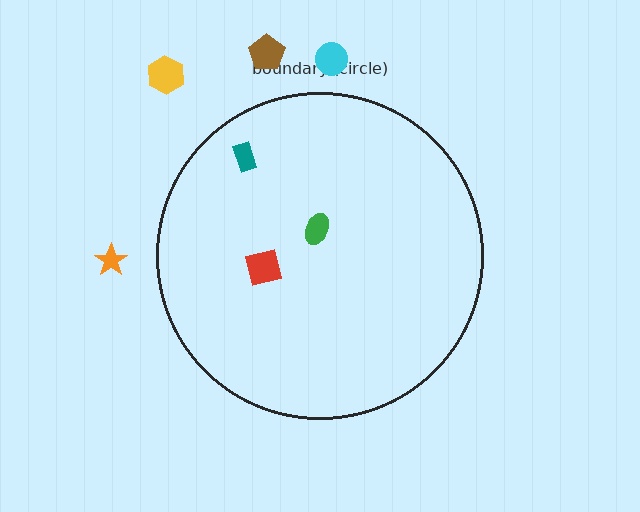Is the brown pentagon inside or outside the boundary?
Outside.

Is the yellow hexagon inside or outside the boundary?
Outside.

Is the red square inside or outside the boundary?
Inside.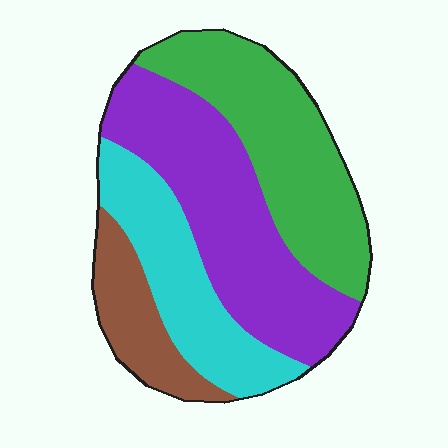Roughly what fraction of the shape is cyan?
Cyan takes up about one fifth (1/5) of the shape.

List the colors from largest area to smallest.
From largest to smallest: purple, green, cyan, brown.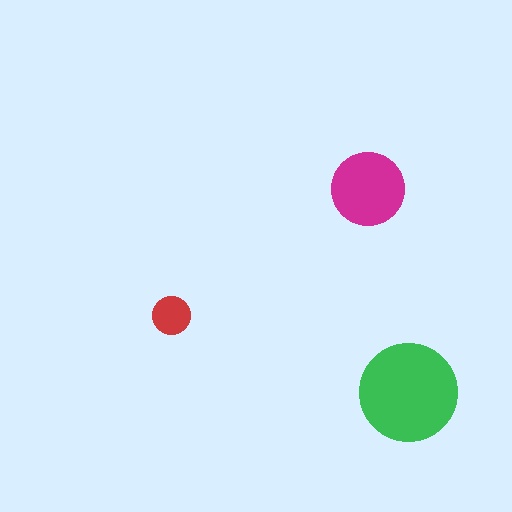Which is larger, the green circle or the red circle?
The green one.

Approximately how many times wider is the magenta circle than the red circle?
About 2 times wider.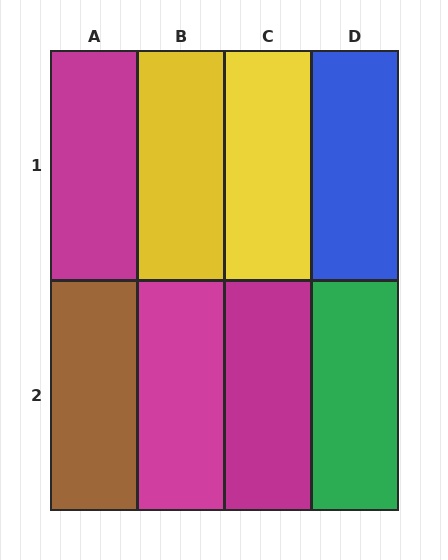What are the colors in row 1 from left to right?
Magenta, yellow, yellow, blue.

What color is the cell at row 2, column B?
Magenta.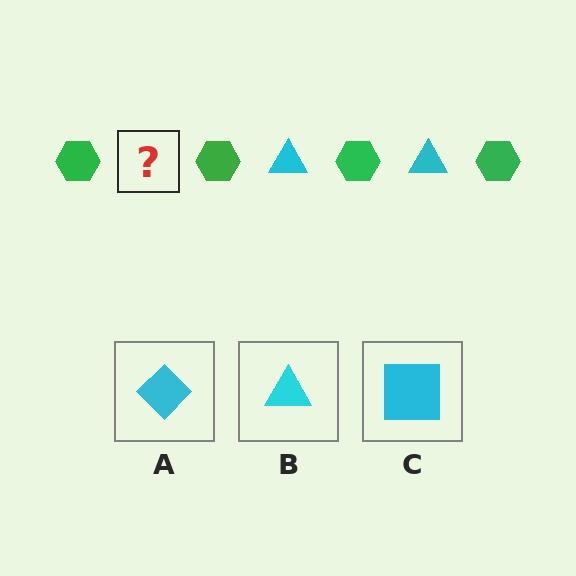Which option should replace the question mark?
Option B.